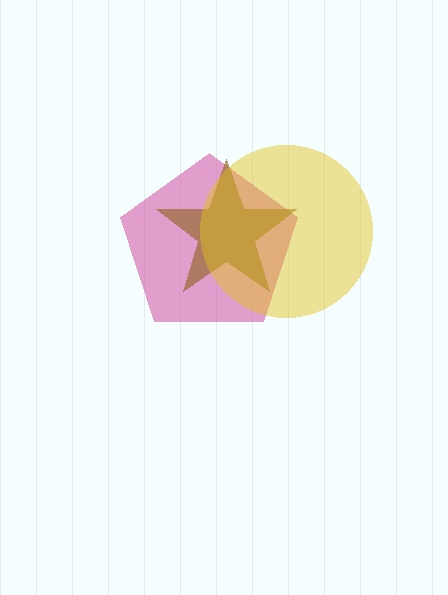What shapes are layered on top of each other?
The layered shapes are: a pink pentagon, a brown star, a yellow circle.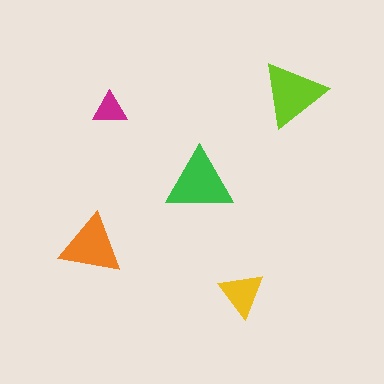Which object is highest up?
The lime triangle is topmost.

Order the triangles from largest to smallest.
the green one, the lime one, the orange one, the yellow one, the magenta one.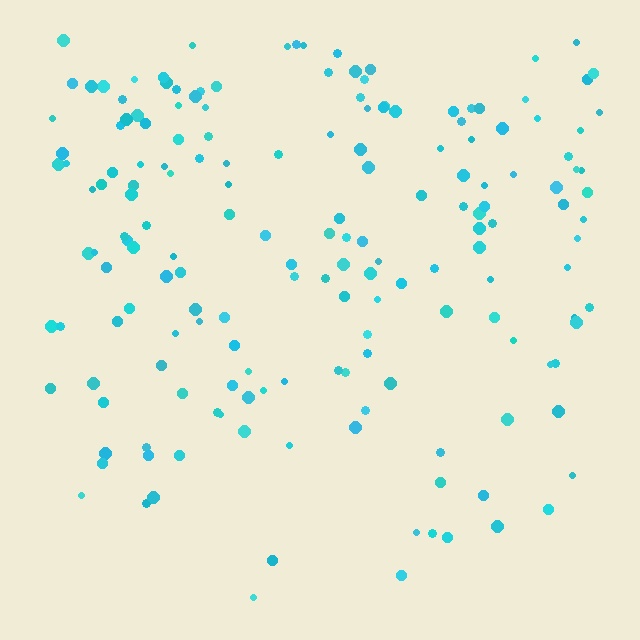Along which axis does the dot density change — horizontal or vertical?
Vertical.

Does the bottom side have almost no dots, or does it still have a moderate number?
Still a moderate number, just noticeably fewer than the top.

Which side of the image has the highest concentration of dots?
The top.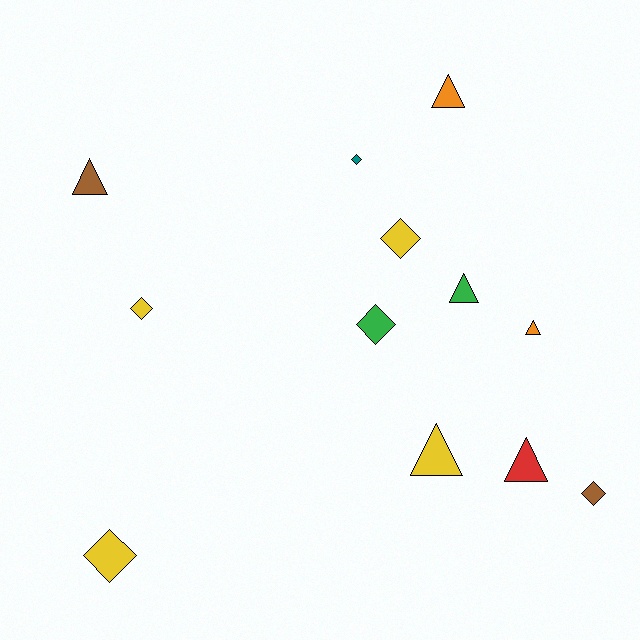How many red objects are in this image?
There is 1 red object.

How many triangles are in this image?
There are 6 triangles.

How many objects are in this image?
There are 12 objects.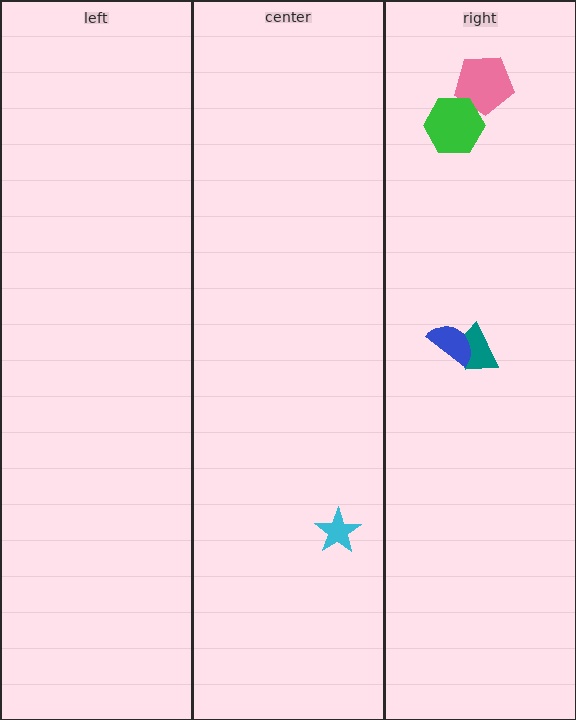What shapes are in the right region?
The teal trapezoid, the pink pentagon, the green hexagon, the blue semicircle.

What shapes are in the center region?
The cyan star.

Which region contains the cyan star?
The center region.